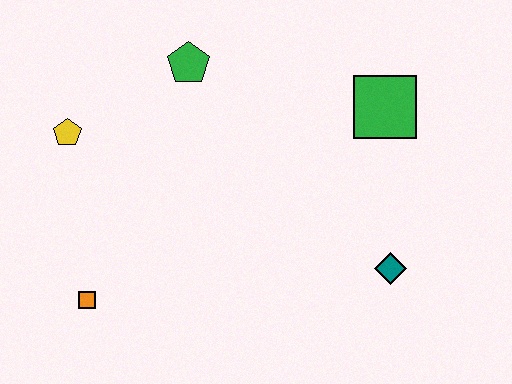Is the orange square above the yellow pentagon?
No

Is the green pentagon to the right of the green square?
No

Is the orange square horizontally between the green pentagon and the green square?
No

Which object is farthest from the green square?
The orange square is farthest from the green square.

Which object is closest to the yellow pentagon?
The green pentagon is closest to the yellow pentagon.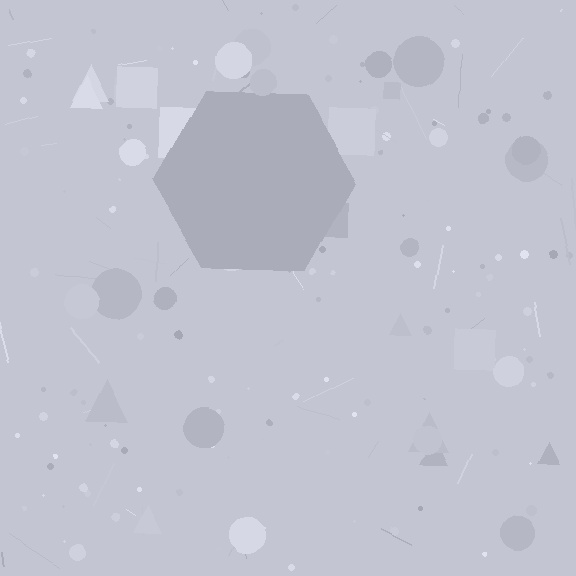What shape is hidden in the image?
A hexagon is hidden in the image.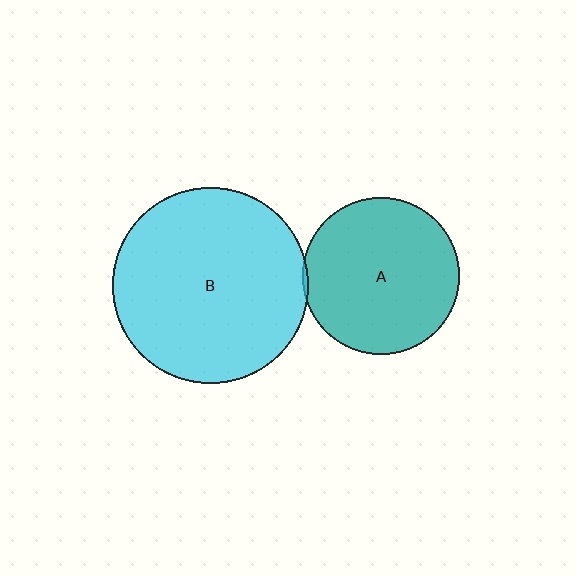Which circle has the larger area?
Circle B (cyan).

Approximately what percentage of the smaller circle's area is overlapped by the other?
Approximately 5%.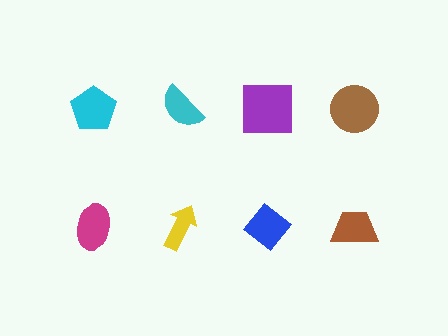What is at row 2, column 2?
A yellow arrow.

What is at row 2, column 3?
A blue diamond.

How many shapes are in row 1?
4 shapes.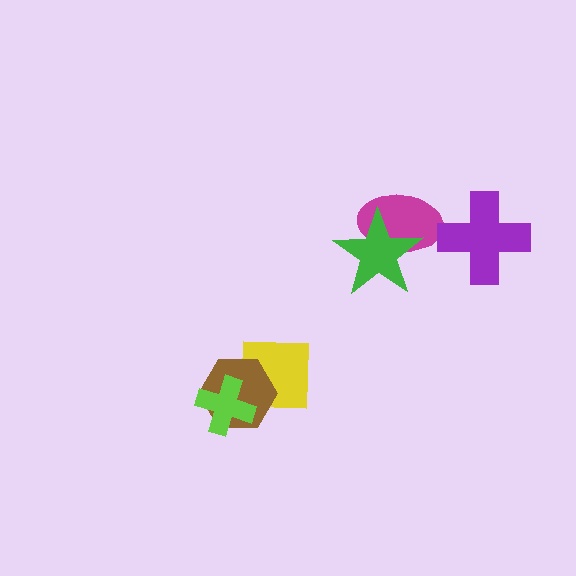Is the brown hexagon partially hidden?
Yes, it is partially covered by another shape.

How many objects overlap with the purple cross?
0 objects overlap with the purple cross.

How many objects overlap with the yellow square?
1 object overlaps with the yellow square.